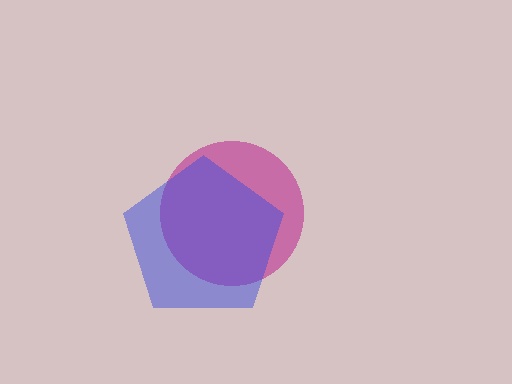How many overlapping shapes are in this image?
There are 2 overlapping shapes in the image.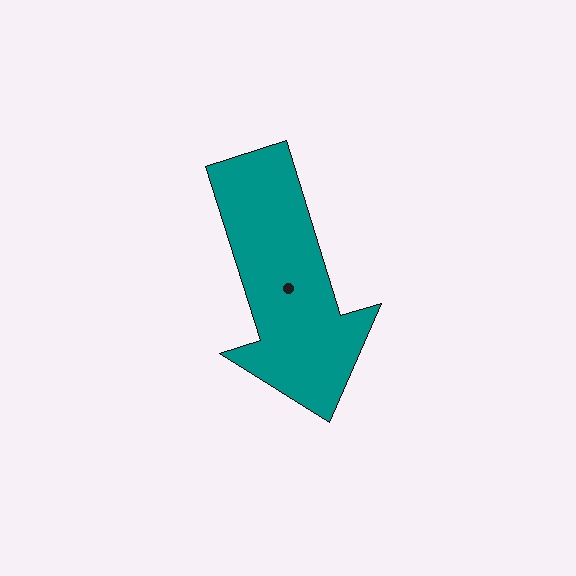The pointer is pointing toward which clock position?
Roughly 5 o'clock.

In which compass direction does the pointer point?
South.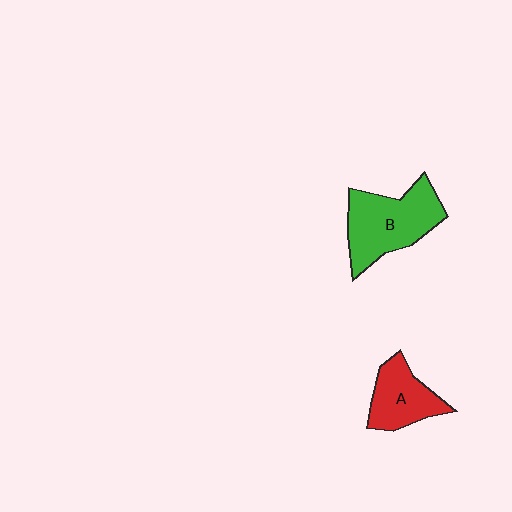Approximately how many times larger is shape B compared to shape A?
Approximately 1.5 times.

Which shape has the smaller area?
Shape A (red).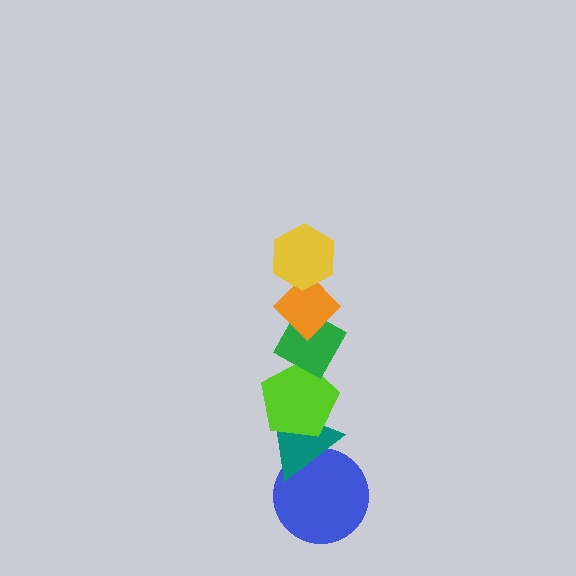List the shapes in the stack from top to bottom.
From top to bottom: the yellow hexagon, the orange diamond, the green diamond, the lime pentagon, the teal triangle, the blue circle.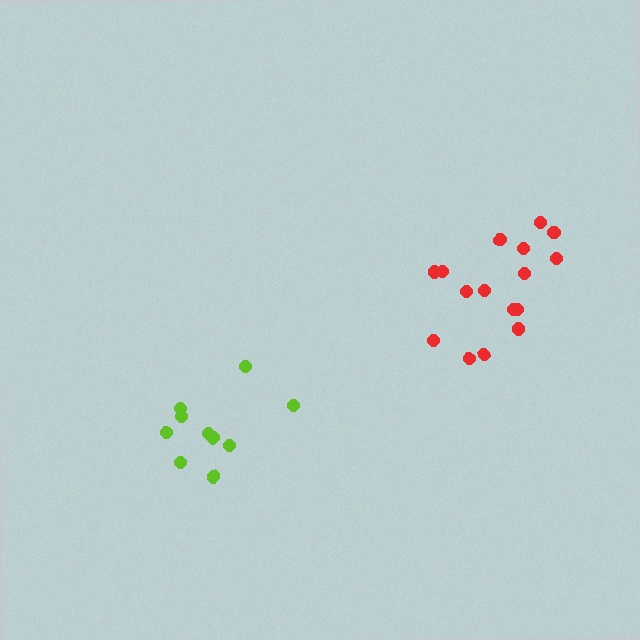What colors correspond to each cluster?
The clusters are colored: lime, red.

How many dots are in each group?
Group 1: 10 dots, Group 2: 16 dots (26 total).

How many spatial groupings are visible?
There are 2 spatial groupings.